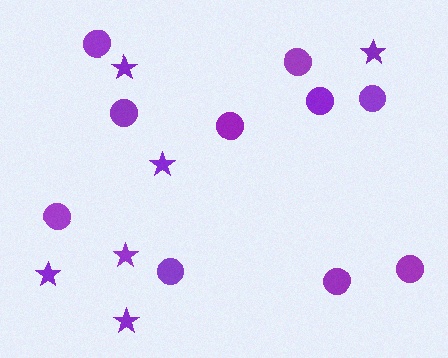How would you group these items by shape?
There are 2 groups: one group of stars (6) and one group of circles (10).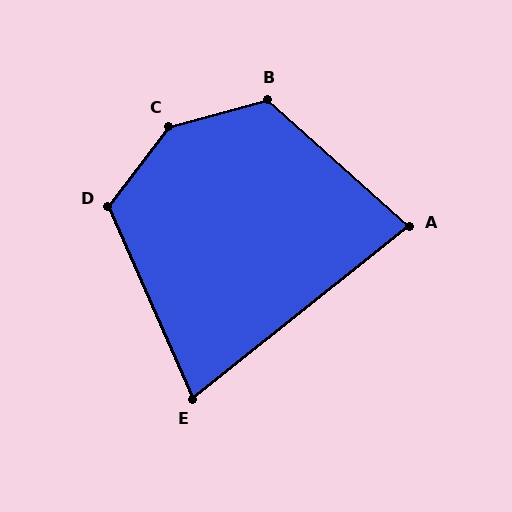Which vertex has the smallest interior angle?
E, at approximately 75 degrees.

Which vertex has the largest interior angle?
C, at approximately 142 degrees.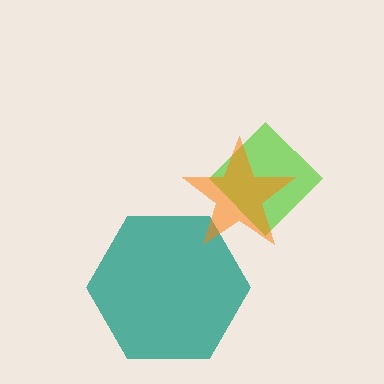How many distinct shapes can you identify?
There are 3 distinct shapes: a lime diamond, a teal hexagon, an orange star.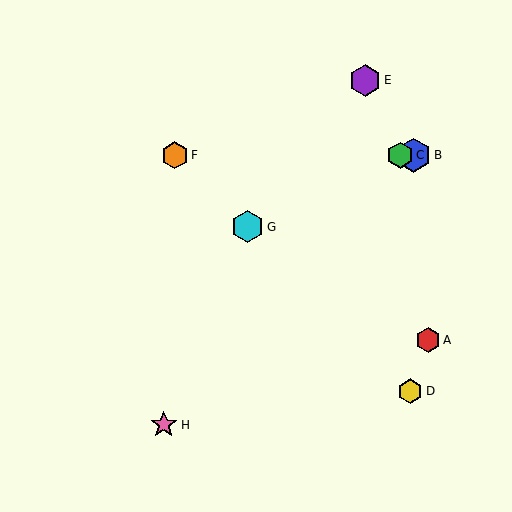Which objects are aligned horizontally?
Objects B, C, F are aligned horizontally.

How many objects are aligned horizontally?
3 objects (B, C, F) are aligned horizontally.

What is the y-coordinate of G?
Object G is at y≈227.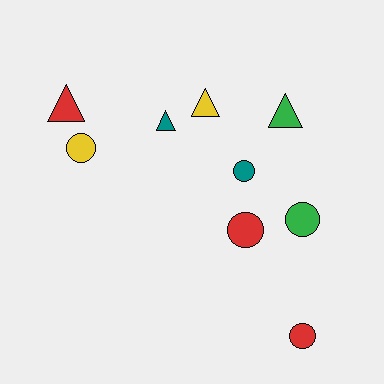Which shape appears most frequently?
Circle, with 5 objects.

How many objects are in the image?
There are 9 objects.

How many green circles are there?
There is 1 green circle.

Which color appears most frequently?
Red, with 3 objects.